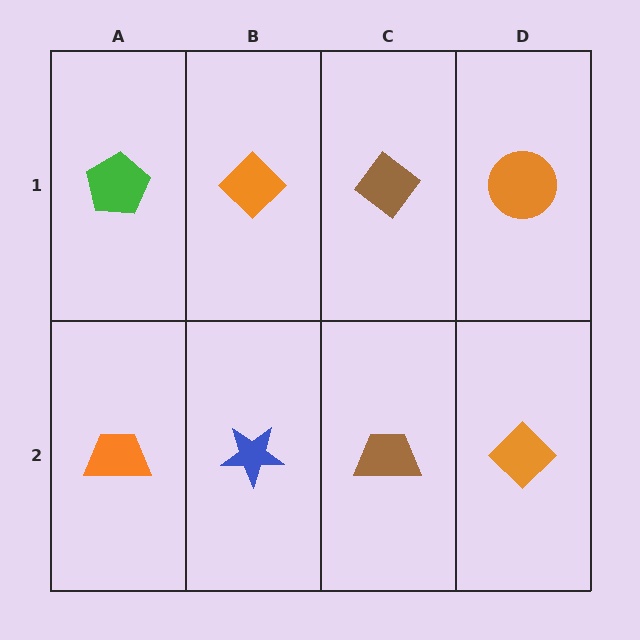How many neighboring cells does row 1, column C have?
3.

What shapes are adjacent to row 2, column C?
A brown diamond (row 1, column C), a blue star (row 2, column B), an orange diamond (row 2, column D).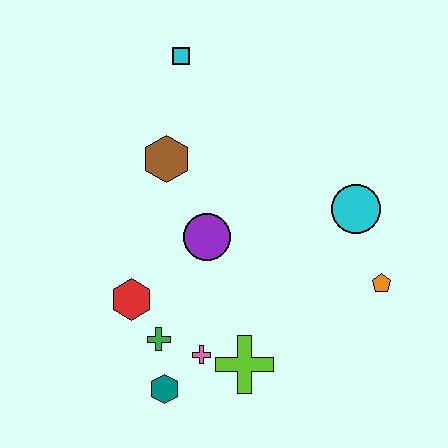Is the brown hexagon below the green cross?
No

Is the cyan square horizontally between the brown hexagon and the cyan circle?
Yes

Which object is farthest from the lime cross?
The cyan square is farthest from the lime cross.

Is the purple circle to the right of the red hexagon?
Yes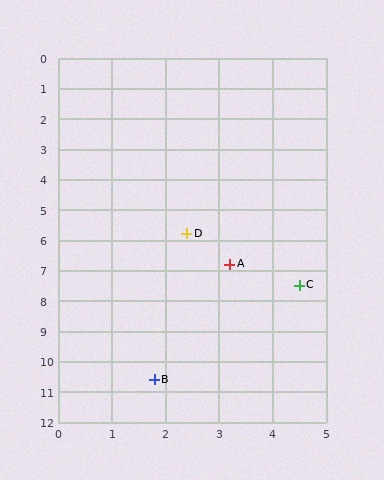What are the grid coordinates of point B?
Point B is at approximately (1.8, 10.6).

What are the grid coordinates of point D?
Point D is at approximately (2.4, 5.8).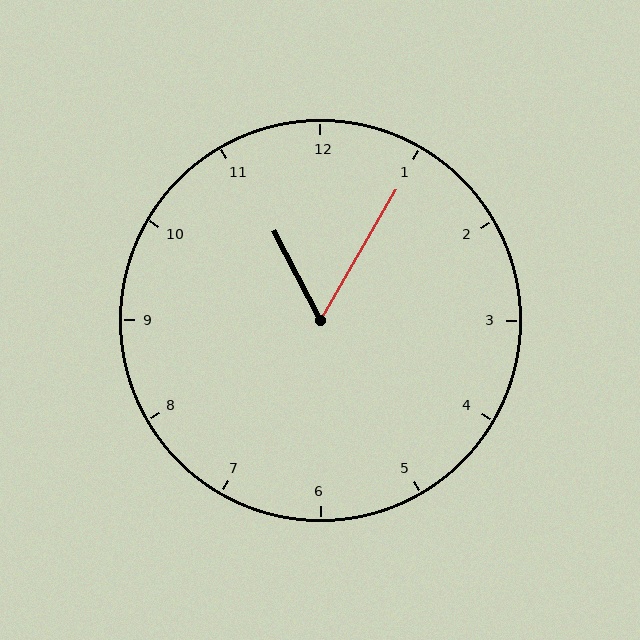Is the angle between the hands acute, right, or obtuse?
It is acute.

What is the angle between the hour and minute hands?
Approximately 58 degrees.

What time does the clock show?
11:05.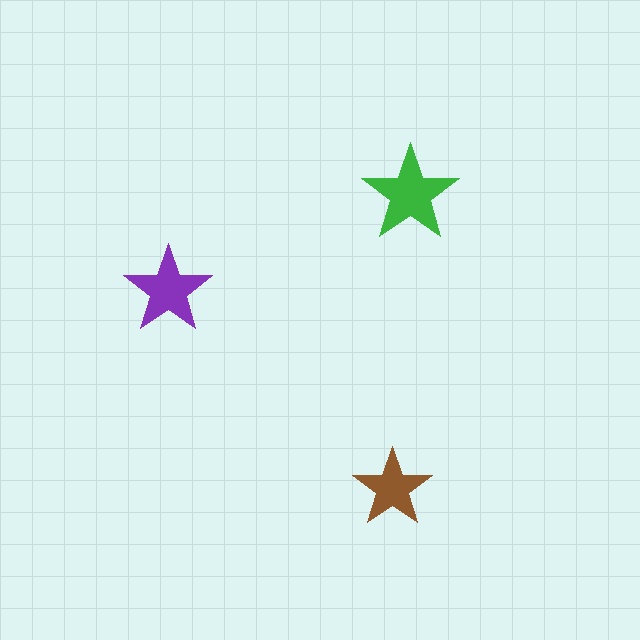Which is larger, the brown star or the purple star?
The purple one.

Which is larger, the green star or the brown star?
The green one.